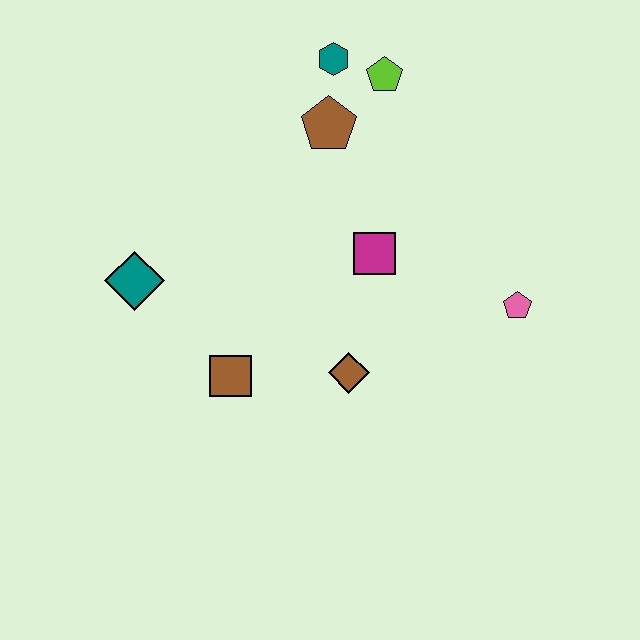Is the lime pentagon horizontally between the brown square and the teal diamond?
No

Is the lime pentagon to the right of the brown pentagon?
Yes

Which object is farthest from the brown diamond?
The teal hexagon is farthest from the brown diamond.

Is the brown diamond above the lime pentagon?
No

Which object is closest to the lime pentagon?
The teal hexagon is closest to the lime pentagon.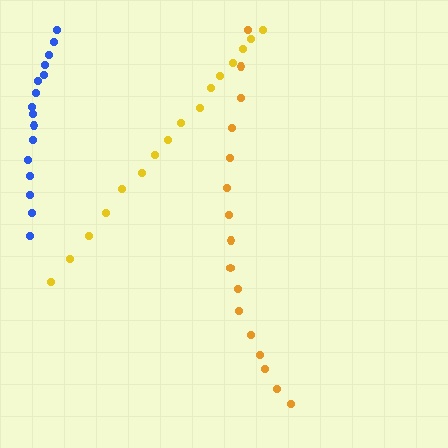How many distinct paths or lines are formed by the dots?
There are 3 distinct paths.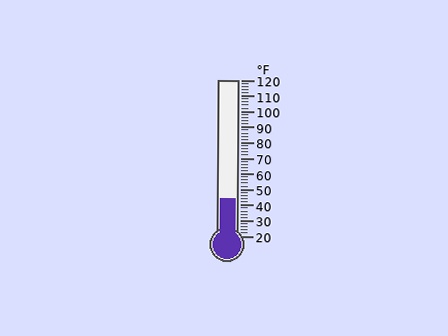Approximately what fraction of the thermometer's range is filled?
The thermometer is filled to approximately 25% of its range.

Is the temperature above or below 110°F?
The temperature is below 110°F.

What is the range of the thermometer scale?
The thermometer scale ranges from 20°F to 120°F.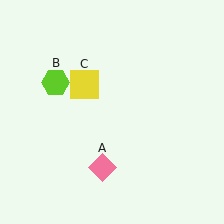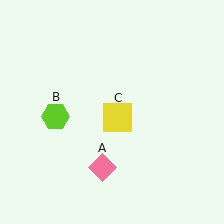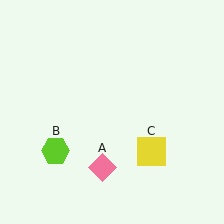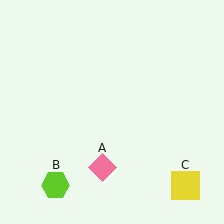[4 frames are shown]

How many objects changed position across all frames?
2 objects changed position: lime hexagon (object B), yellow square (object C).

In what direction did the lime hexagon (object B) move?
The lime hexagon (object B) moved down.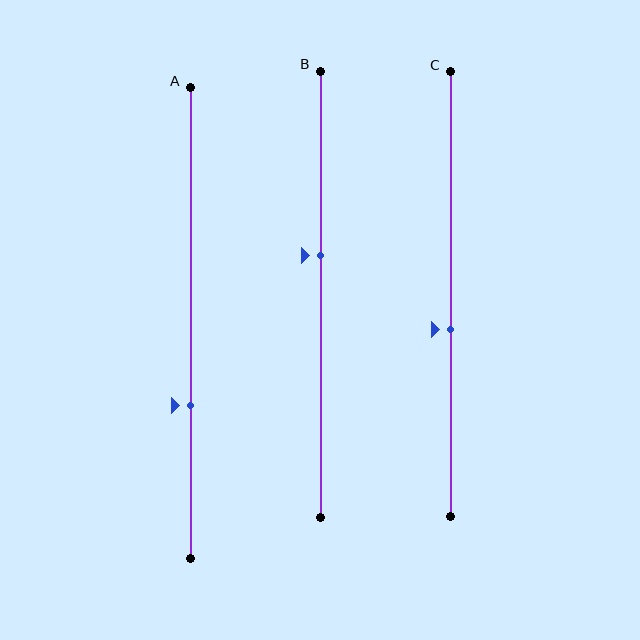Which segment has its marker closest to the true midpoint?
Segment C has its marker closest to the true midpoint.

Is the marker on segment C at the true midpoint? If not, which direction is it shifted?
No, the marker on segment C is shifted downward by about 8% of the segment length.